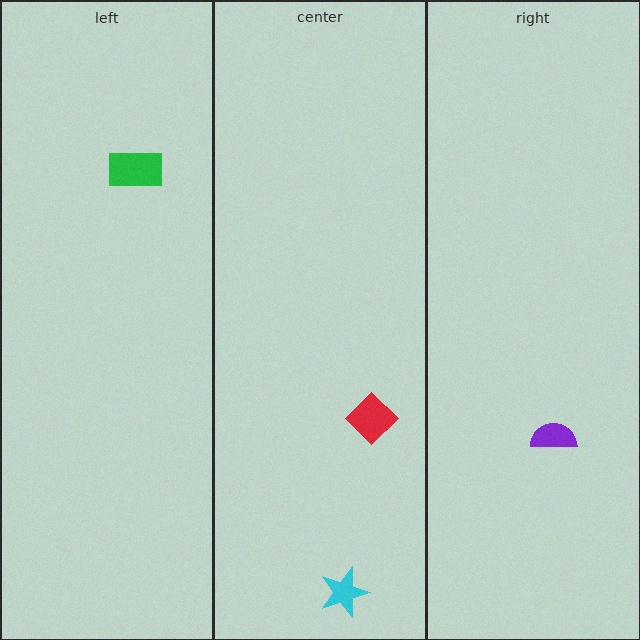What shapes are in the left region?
The green rectangle.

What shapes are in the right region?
The purple semicircle.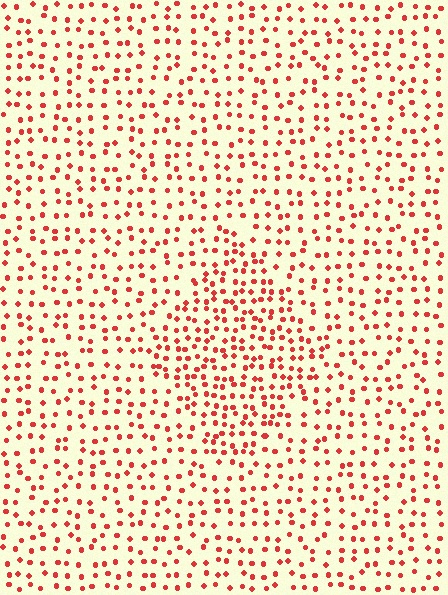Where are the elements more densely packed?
The elements are more densely packed inside the diamond boundary.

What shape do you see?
I see a diamond.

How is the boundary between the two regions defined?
The boundary is defined by a change in element density (approximately 1.7x ratio). All elements are the same color, size, and shape.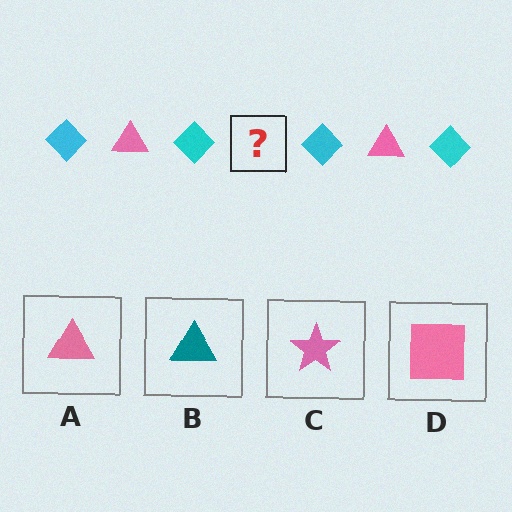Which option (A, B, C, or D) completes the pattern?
A.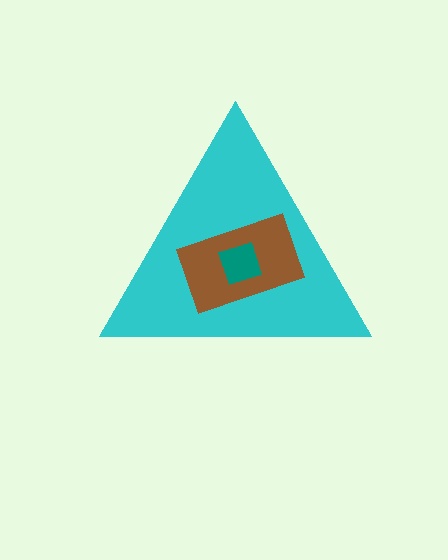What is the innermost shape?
The teal diamond.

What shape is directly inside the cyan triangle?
The brown rectangle.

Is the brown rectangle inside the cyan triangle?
Yes.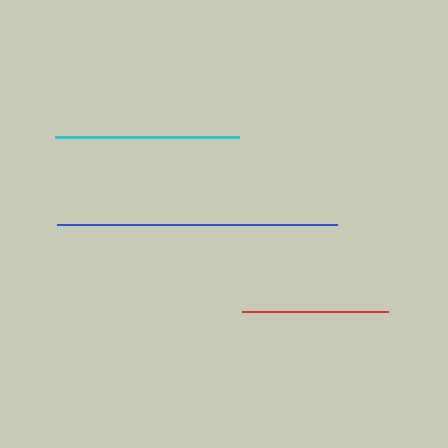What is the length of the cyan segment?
The cyan segment is approximately 183 pixels long.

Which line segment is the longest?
The blue line is the longest at approximately 280 pixels.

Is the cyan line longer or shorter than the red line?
The cyan line is longer than the red line.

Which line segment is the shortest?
The red line is the shortest at approximately 147 pixels.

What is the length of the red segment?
The red segment is approximately 147 pixels long.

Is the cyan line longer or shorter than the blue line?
The blue line is longer than the cyan line.